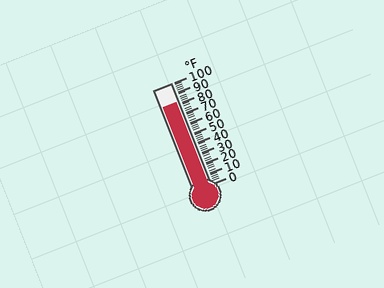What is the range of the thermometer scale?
The thermometer scale ranges from 0°F to 100°F.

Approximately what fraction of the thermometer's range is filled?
The thermometer is filled to approximately 80% of its range.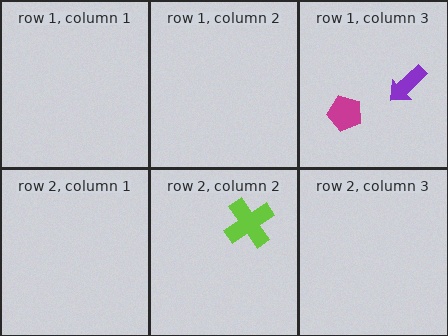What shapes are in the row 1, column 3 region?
The magenta pentagon, the purple arrow.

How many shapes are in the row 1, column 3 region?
2.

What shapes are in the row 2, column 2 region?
The lime cross.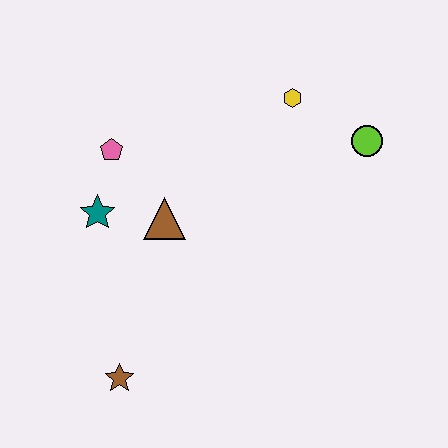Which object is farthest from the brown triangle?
The lime circle is farthest from the brown triangle.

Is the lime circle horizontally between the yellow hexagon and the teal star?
No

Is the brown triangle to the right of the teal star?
Yes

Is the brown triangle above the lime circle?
No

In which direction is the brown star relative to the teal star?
The brown star is below the teal star.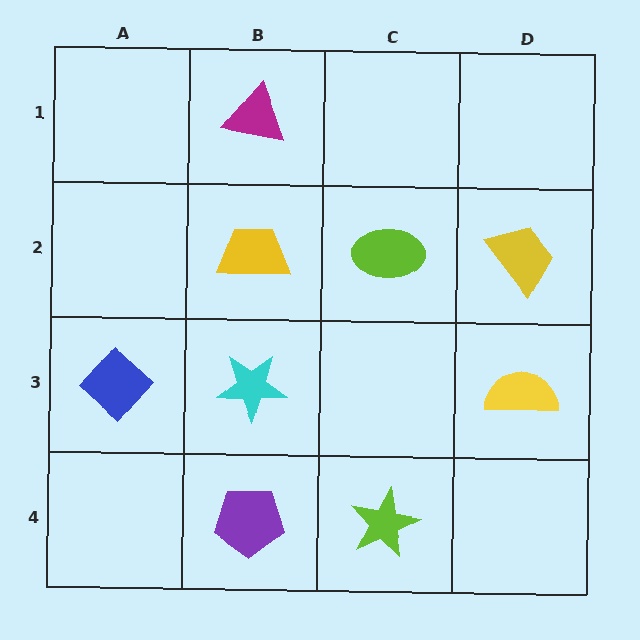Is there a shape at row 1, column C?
No, that cell is empty.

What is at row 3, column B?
A cyan star.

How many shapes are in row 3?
3 shapes.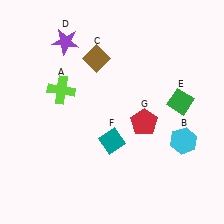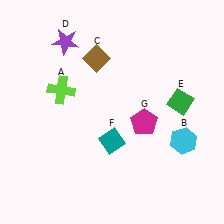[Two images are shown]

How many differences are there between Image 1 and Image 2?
There is 1 difference between the two images.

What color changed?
The pentagon (G) changed from red in Image 1 to magenta in Image 2.